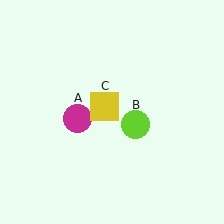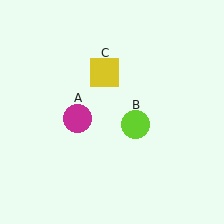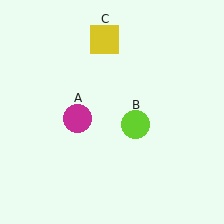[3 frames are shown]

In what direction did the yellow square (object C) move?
The yellow square (object C) moved up.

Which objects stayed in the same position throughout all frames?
Magenta circle (object A) and lime circle (object B) remained stationary.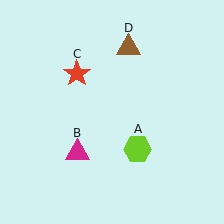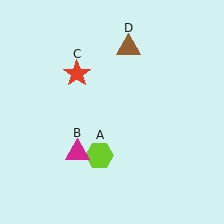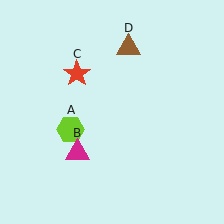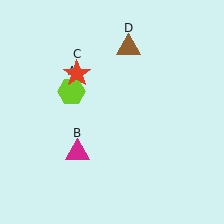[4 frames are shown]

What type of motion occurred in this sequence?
The lime hexagon (object A) rotated clockwise around the center of the scene.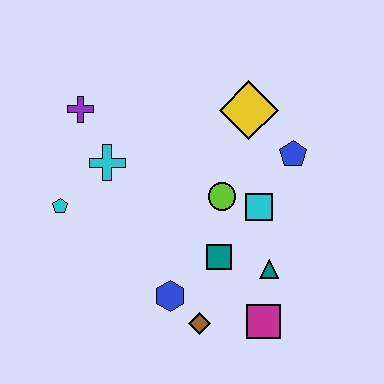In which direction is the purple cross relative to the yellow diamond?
The purple cross is to the left of the yellow diamond.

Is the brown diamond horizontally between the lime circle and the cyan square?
No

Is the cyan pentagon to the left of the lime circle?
Yes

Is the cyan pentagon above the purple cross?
No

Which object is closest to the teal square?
The teal triangle is closest to the teal square.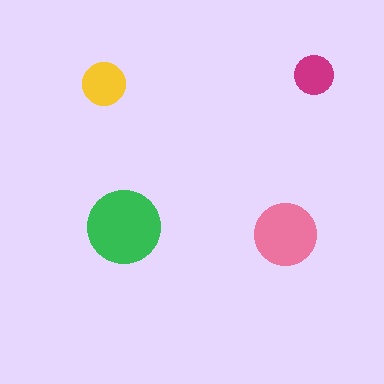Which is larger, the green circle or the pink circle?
The green one.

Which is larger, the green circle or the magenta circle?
The green one.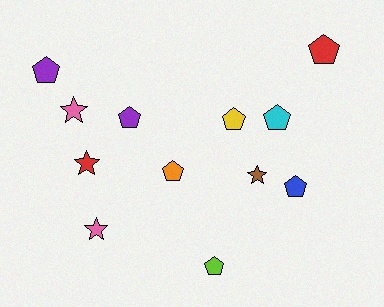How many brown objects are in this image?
There is 1 brown object.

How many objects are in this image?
There are 12 objects.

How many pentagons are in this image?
There are 8 pentagons.